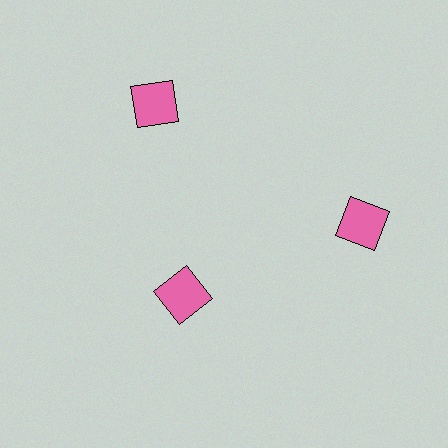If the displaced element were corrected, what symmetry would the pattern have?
It would have 3-fold rotational symmetry — the pattern would map onto itself every 120 degrees.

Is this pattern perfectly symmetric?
No. The 3 pink squares are arranged in a ring, but one element near the 7 o'clock position is pulled inward toward the center, breaking the 3-fold rotational symmetry.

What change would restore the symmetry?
The symmetry would be restored by moving it outward, back onto the ring so that all 3 squares sit at equal angles and equal distance from the center.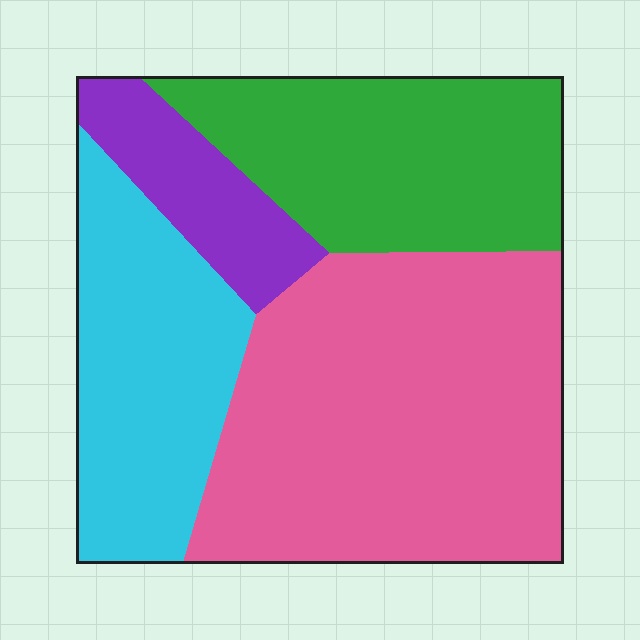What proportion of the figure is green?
Green covers around 25% of the figure.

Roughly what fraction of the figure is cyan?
Cyan covers about 20% of the figure.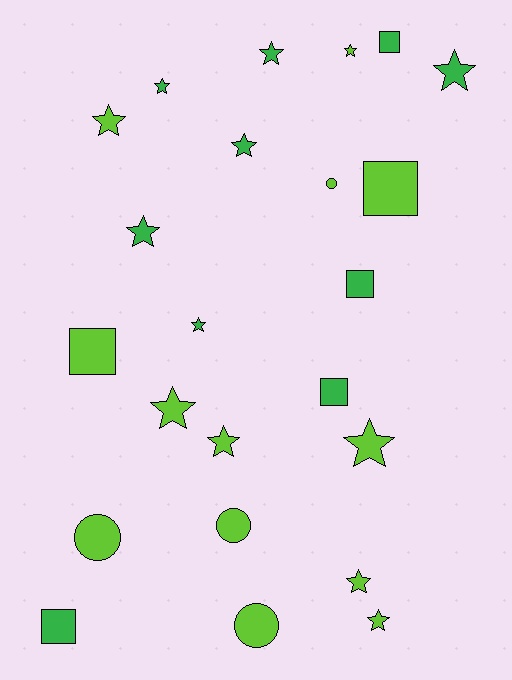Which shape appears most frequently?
Star, with 13 objects.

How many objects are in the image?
There are 23 objects.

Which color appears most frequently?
Lime, with 13 objects.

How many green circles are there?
There are no green circles.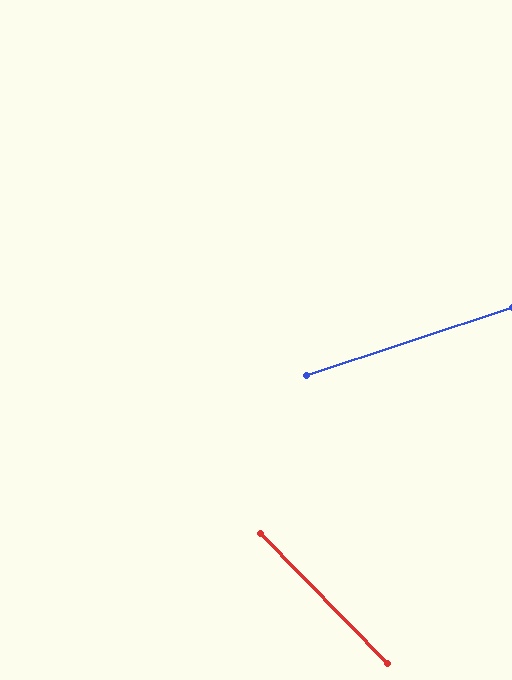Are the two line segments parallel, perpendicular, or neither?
Neither parallel nor perpendicular — they differ by about 64°.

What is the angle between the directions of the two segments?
Approximately 64 degrees.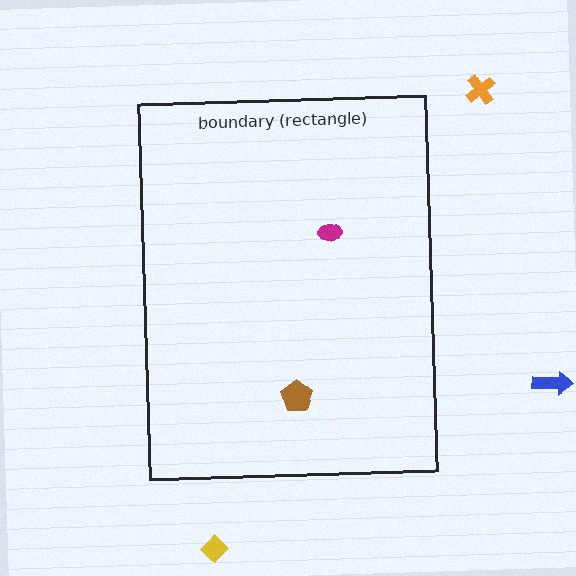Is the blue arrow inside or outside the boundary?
Outside.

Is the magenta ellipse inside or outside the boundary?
Inside.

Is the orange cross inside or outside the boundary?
Outside.